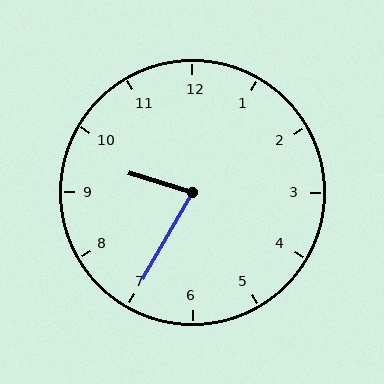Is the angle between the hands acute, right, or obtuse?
It is acute.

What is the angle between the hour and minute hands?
Approximately 78 degrees.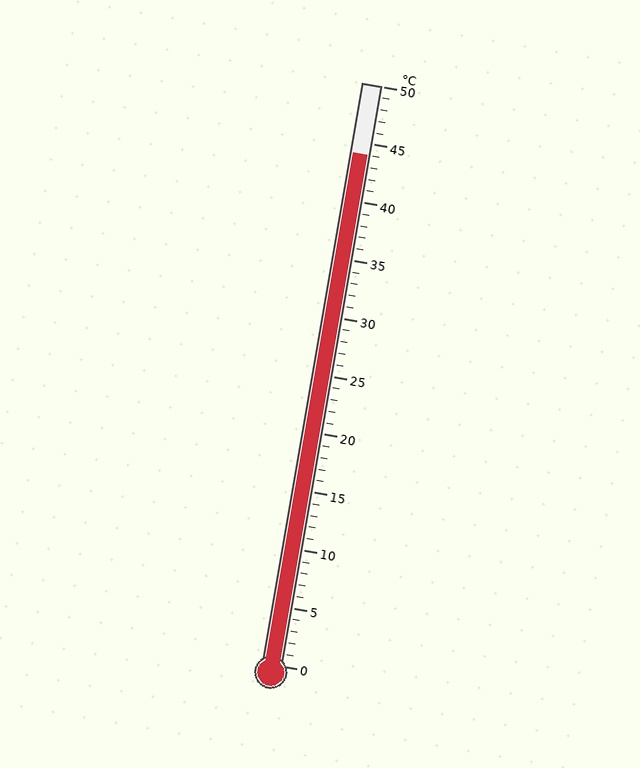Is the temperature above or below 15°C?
The temperature is above 15°C.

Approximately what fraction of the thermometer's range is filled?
The thermometer is filled to approximately 90% of its range.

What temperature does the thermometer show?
The thermometer shows approximately 44°C.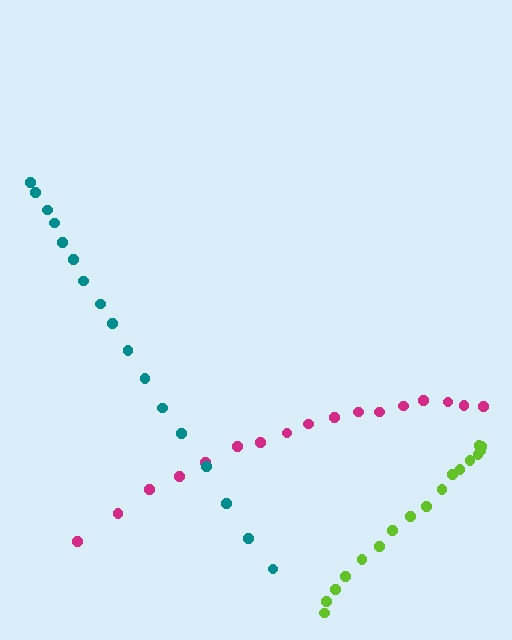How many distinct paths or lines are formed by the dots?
There are 3 distinct paths.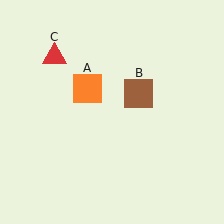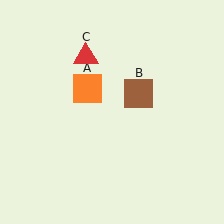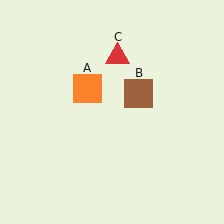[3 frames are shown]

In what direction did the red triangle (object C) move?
The red triangle (object C) moved right.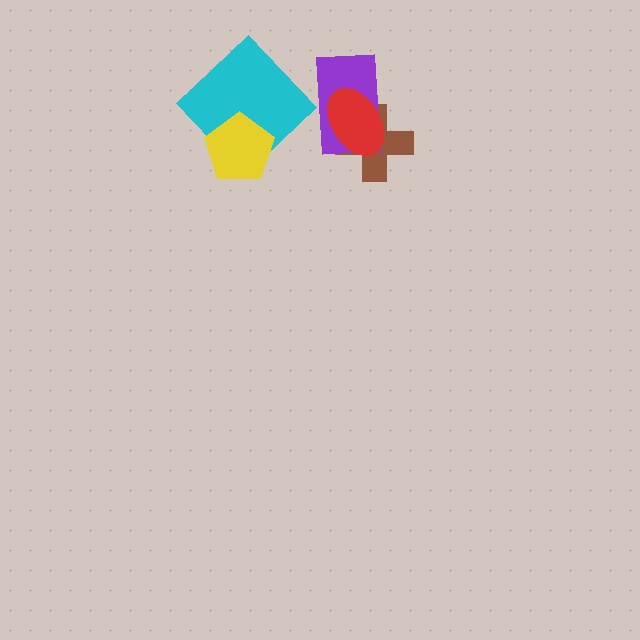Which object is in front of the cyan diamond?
The yellow pentagon is in front of the cyan diamond.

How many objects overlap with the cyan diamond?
1 object overlaps with the cyan diamond.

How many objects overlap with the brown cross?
2 objects overlap with the brown cross.